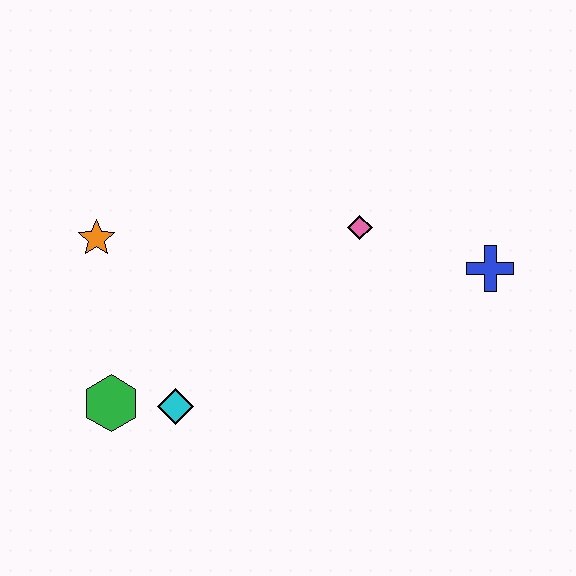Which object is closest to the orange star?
The green hexagon is closest to the orange star.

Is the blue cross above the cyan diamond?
Yes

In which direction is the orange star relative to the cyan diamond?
The orange star is above the cyan diamond.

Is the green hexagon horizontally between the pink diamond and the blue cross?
No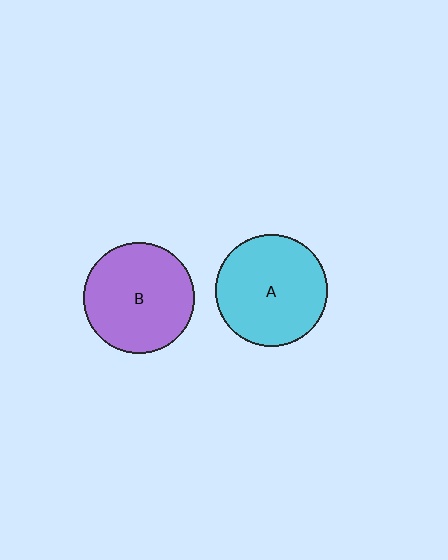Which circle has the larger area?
Circle A (cyan).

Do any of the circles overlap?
No, none of the circles overlap.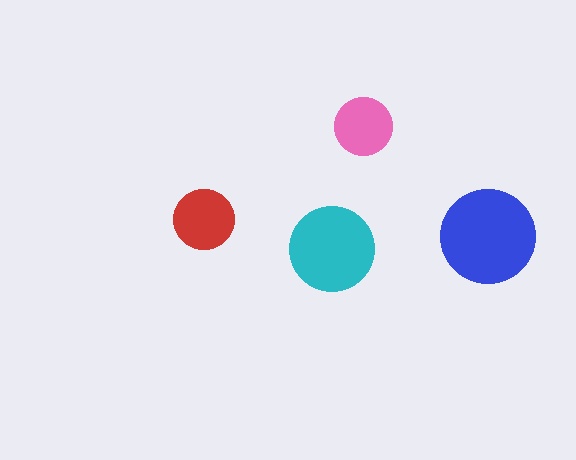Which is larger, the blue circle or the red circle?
The blue one.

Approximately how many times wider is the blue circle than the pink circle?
About 1.5 times wider.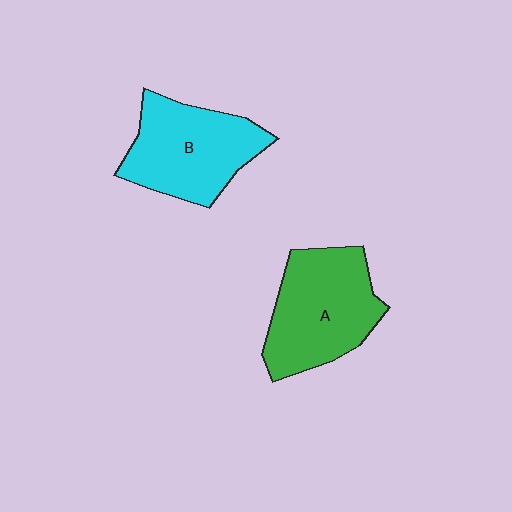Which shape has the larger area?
Shape A (green).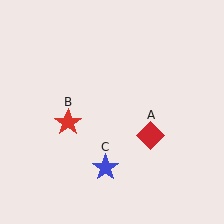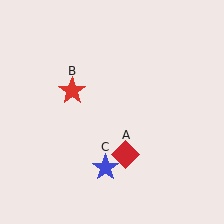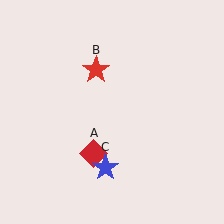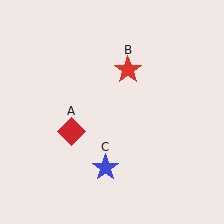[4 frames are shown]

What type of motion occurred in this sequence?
The red diamond (object A), red star (object B) rotated clockwise around the center of the scene.